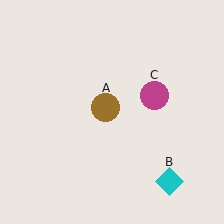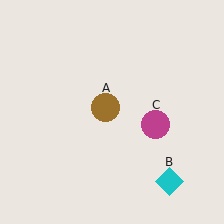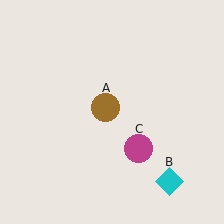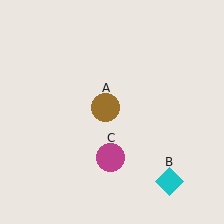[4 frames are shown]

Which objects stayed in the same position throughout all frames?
Brown circle (object A) and cyan diamond (object B) remained stationary.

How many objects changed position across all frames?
1 object changed position: magenta circle (object C).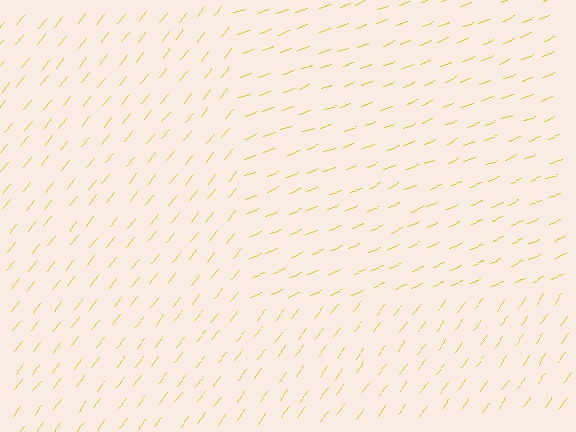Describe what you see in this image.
The image is filled with small yellow line segments. A rectangle region in the image has lines oriented differently from the surrounding lines, creating a visible texture boundary.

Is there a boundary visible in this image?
Yes, there is a texture boundary formed by a change in line orientation.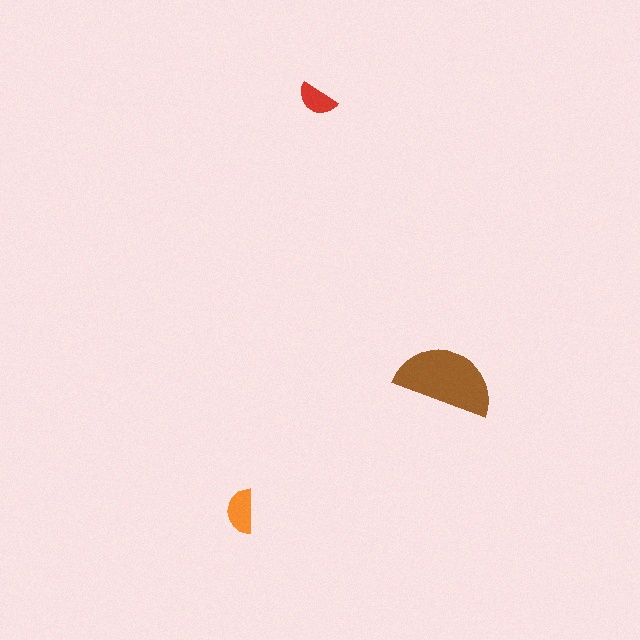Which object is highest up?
The red semicircle is topmost.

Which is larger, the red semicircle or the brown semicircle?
The brown one.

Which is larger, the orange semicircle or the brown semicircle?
The brown one.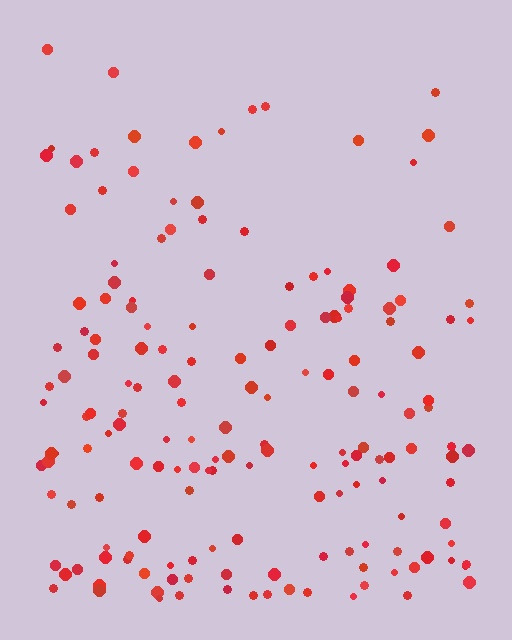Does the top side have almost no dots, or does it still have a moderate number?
Still a moderate number, just noticeably fewer than the bottom.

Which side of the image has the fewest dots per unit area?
The top.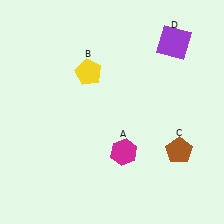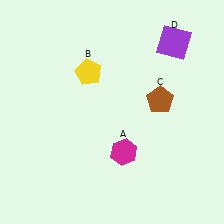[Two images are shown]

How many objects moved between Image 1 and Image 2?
1 object moved between the two images.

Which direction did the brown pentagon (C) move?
The brown pentagon (C) moved up.